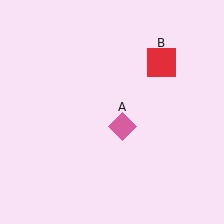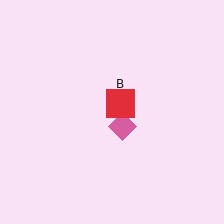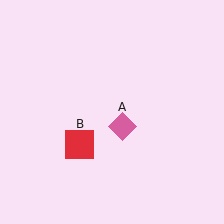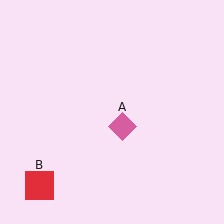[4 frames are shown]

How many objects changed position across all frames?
1 object changed position: red square (object B).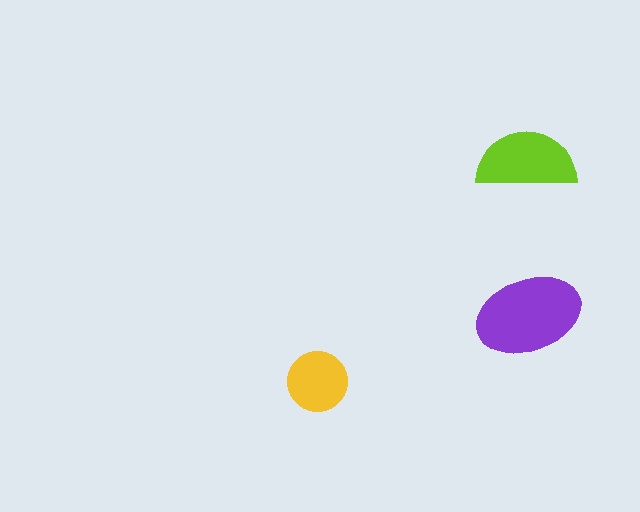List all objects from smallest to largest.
The yellow circle, the lime semicircle, the purple ellipse.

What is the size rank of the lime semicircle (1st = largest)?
2nd.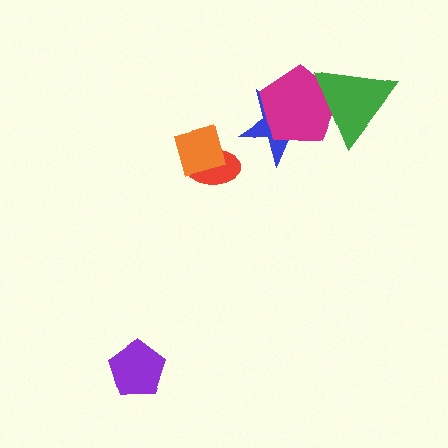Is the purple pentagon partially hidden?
No, no other shape covers it.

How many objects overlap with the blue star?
2 objects overlap with the blue star.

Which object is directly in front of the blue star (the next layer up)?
The magenta pentagon is directly in front of the blue star.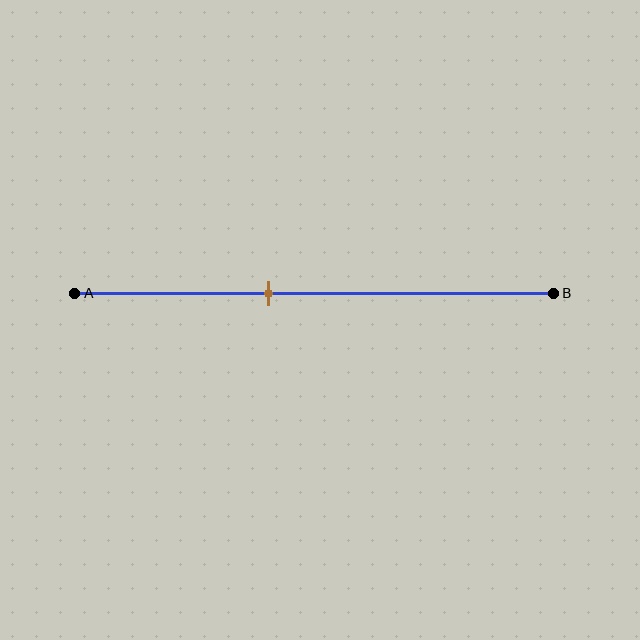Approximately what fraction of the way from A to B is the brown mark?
The brown mark is approximately 40% of the way from A to B.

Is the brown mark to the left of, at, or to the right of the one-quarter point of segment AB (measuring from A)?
The brown mark is to the right of the one-quarter point of segment AB.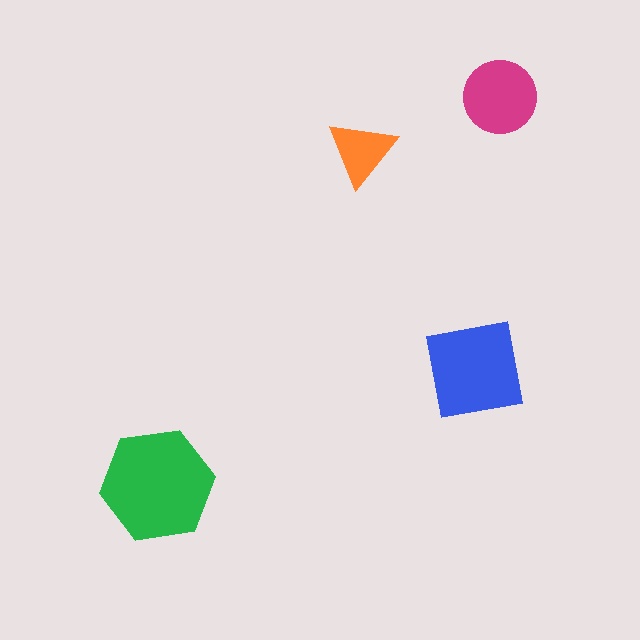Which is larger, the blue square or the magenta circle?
The blue square.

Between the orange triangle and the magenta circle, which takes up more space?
The magenta circle.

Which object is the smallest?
The orange triangle.